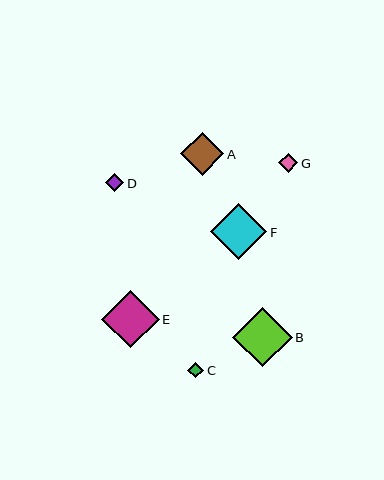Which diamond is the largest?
Diamond B is the largest with a size of approximately 59 pixels.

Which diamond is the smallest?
Diamond C is the smallest with a size of approximately 16 pixels.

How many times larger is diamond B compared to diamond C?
Diamond B is approximately 3.8 times the size of diamond C.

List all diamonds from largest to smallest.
From largest to smallest: B, E, F, A, G, D, C.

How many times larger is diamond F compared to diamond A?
Diamond F is approximately 1.3 times the size of diamond A.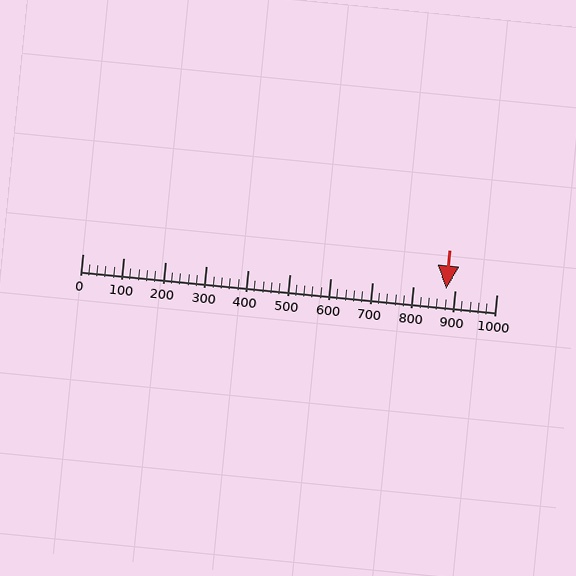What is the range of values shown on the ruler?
The ruler shows values from 0 to 1000.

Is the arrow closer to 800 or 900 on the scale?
The arrow is closer to 900.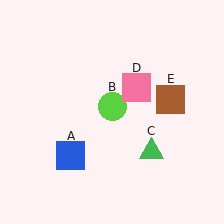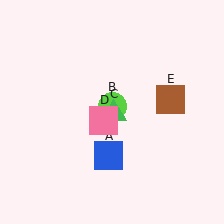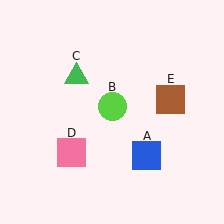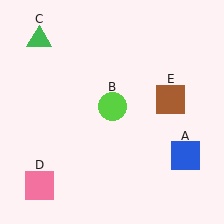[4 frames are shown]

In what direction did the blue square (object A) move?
The blue square (object A) moved right.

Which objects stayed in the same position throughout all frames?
Lime circle (object B) and brown square (object E) remained stationary.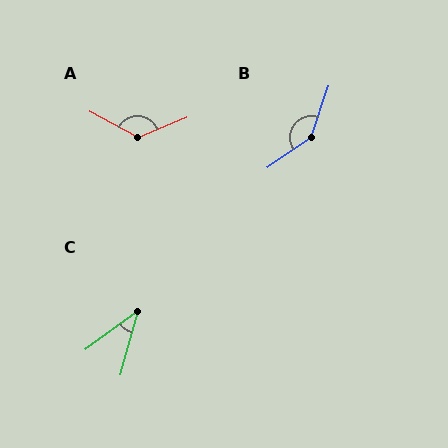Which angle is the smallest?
C, at approximately 38 degrees.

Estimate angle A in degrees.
Approximately 129 degrees.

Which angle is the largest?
B, at approximately 143 degrees.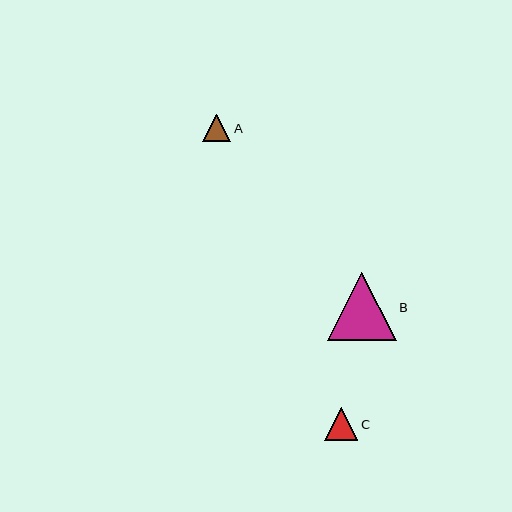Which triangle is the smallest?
Triangle A is the smallest with a size of approximately 28 pixels.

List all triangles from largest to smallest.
From largest to smallest: B, C, A.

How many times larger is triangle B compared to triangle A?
Triangle B is approximately 2.5 times the size of triangle A.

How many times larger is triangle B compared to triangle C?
Triangle B is approximately 2.1 times the size of triangle C.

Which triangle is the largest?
Triangle B is the largest with a size of approximately 69 pixels.